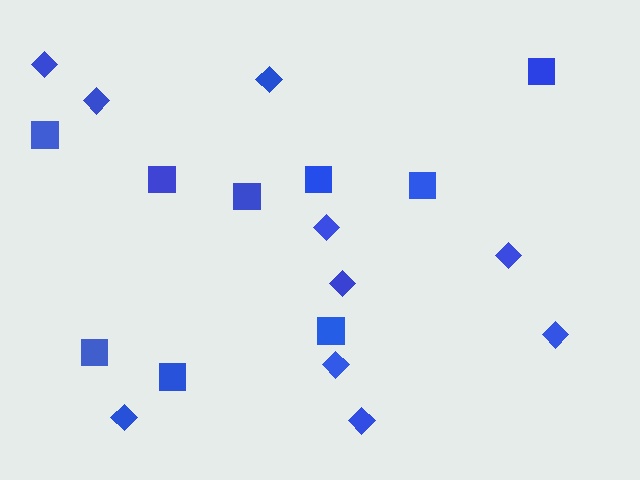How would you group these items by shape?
There are 2 groups: one group of squares (9) and one group of diamonds (10).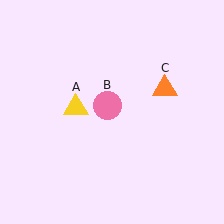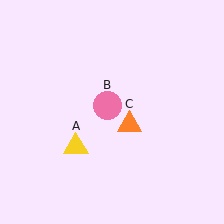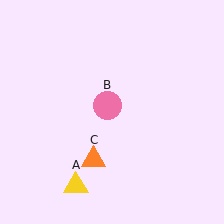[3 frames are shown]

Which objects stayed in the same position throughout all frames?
Pink circle (object B) remained stationary.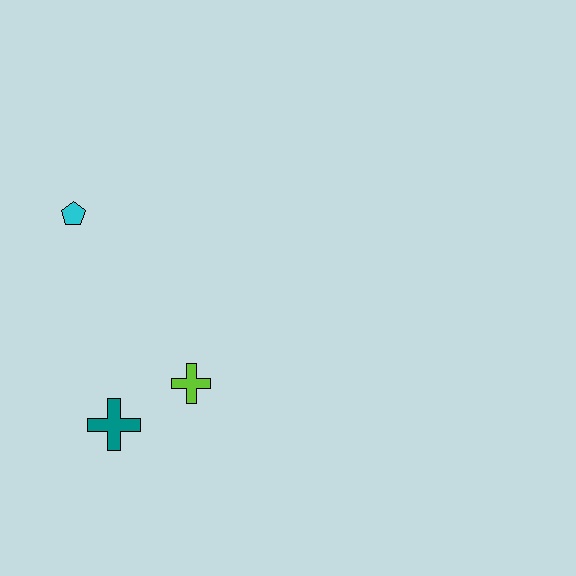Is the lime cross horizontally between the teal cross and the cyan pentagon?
No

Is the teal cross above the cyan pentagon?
No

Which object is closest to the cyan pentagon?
The lime cross is closest to the cyan pentagon.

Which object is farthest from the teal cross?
The cyan pentagon is farthest from the teal cross.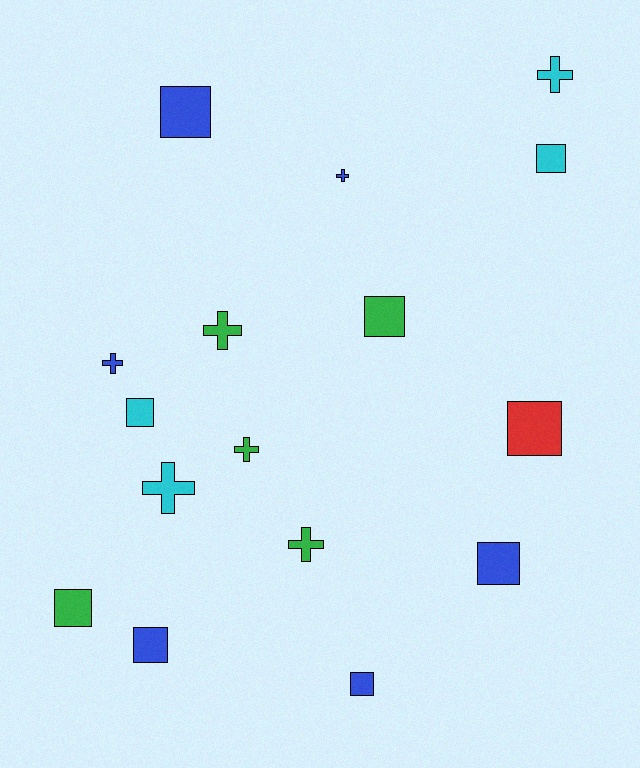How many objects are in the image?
There are 16 objects.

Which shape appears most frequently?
Square, with 9 objects.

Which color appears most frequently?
Blue, with 6 objects.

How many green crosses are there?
There are 3 green crosses.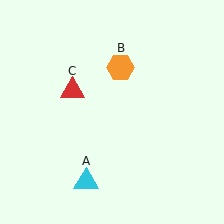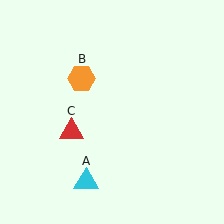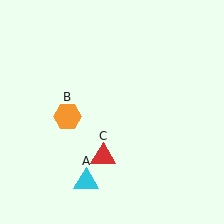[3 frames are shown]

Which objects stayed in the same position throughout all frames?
Cyan triangle (object A) remained stationary.